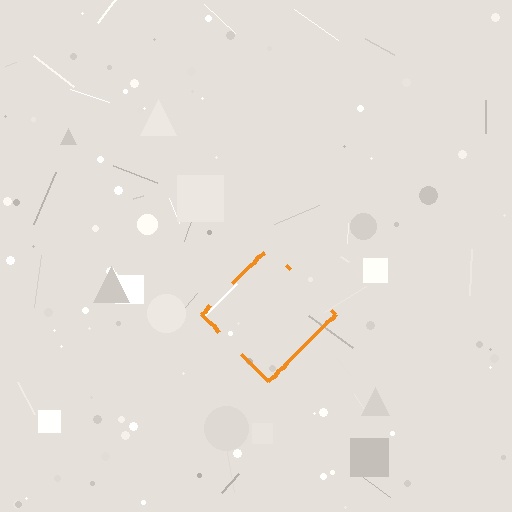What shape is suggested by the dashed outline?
The dashed outline suggests a diamond.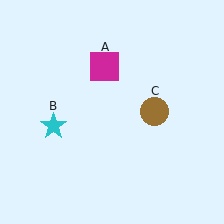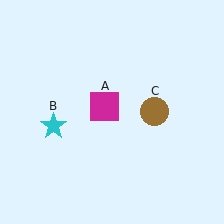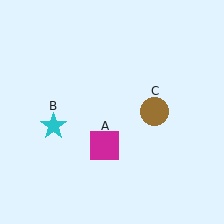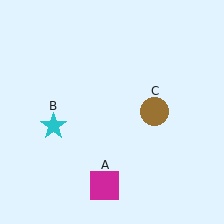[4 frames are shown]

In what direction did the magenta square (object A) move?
The magenta square (object A) moved down.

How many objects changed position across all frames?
1 object changed position: magenta square (object A).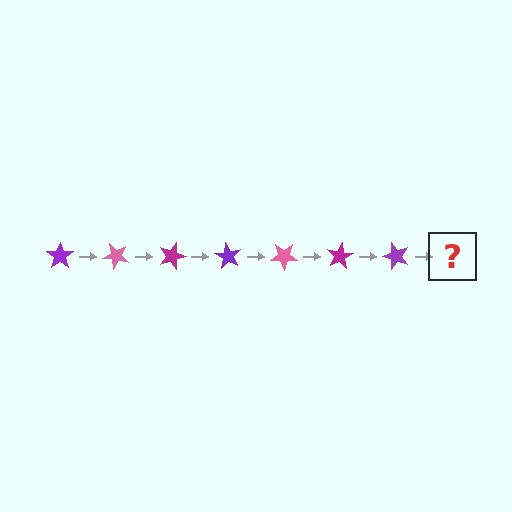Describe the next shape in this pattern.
It should be a pink star, rotated 315 degrees from the start.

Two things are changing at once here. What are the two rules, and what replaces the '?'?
The two rules are that it rotates 45 degrees each step and the color cycles through purple, pink, and magenta. The '?' should be a pink star, rotated 315 degrees from the start.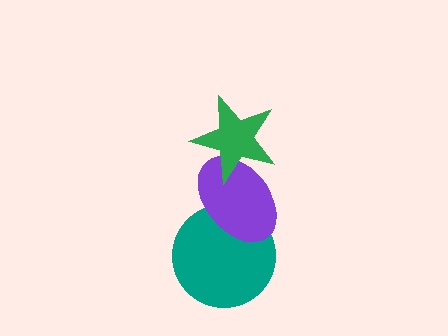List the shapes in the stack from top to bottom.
From top to bottom: the green star, the purple ellipse, the teal circle.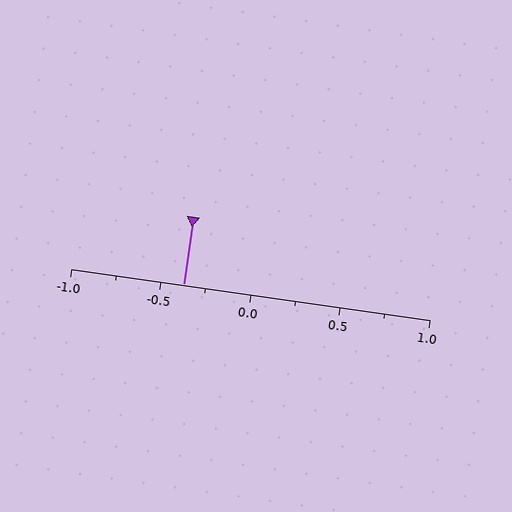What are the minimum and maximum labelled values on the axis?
The axis runs from -1.0 to 1.0.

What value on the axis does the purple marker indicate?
The marker indicates approximately -0.38.